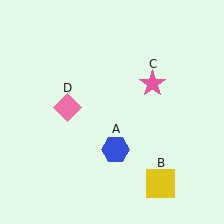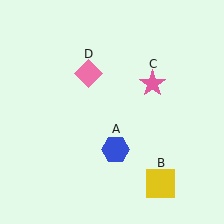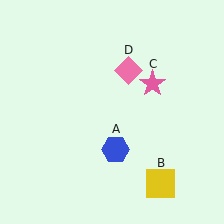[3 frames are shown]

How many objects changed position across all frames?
1 object changed position: pink diamond (object D).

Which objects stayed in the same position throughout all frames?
Blue hexagon (object A) and yellow square (object B) and pink star (object C) remained stationary.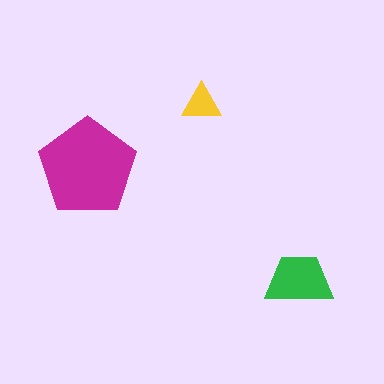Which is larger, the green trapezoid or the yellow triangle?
The green trapezoid.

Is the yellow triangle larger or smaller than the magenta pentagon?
Smaller.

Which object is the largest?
The magenta pentagon.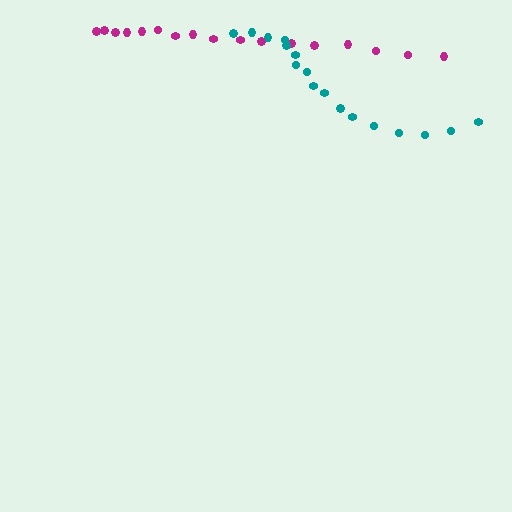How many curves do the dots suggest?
There are 2 distinct paths.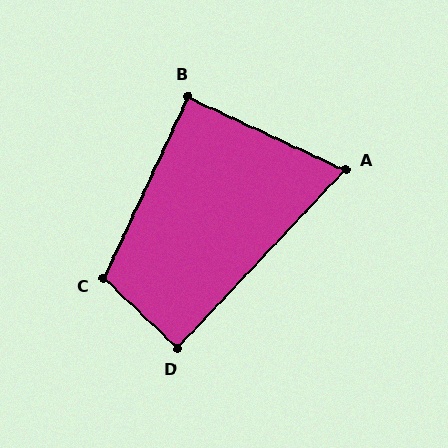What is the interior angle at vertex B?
Approximately 90 degrees (approximately right).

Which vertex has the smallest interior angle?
A, at approximately 72 degrees.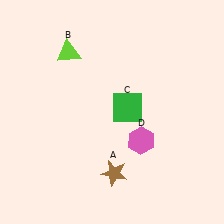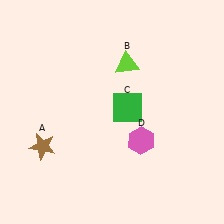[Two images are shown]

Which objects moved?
The objects that moved are: the brown star (A), the lime triangle (B).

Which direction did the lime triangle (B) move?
The lime triangle (B) moved right.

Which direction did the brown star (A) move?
The brown star (A) moved left.